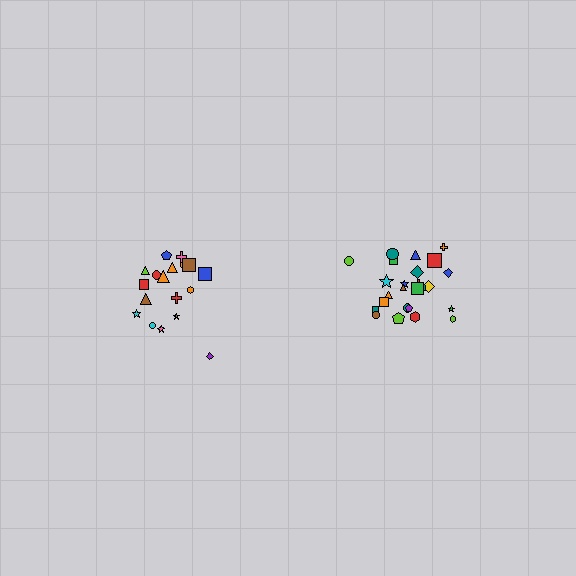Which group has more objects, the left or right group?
The right group.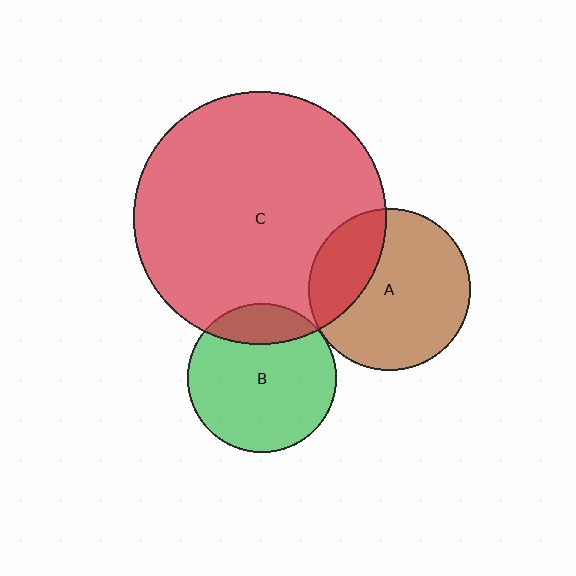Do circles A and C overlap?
Yes.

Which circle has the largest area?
Circle C (red).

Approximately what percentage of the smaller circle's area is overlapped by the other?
Approximately 30%.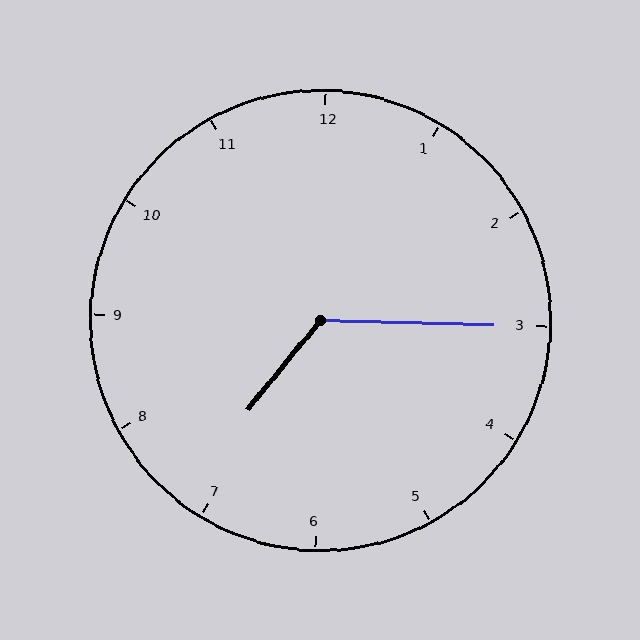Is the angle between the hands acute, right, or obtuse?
It is obtuse.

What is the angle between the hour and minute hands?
Approximately 128 degrees.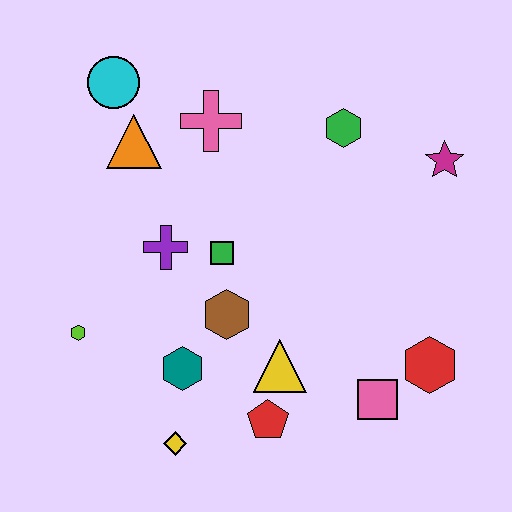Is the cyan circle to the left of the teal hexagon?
Yes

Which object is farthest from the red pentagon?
The cyan circle is farthest from the red pentagon.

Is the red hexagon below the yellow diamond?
No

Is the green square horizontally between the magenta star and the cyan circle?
Yes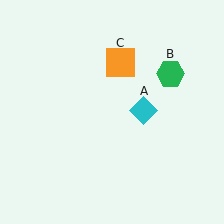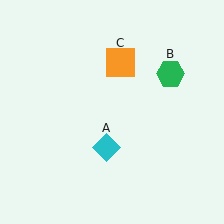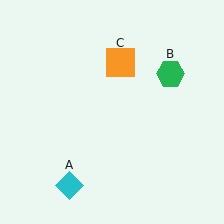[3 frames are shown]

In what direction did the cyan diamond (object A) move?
The cyan diamond (object A) moved down and to the left.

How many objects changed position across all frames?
1 object changed position: cyan diamond (object A).